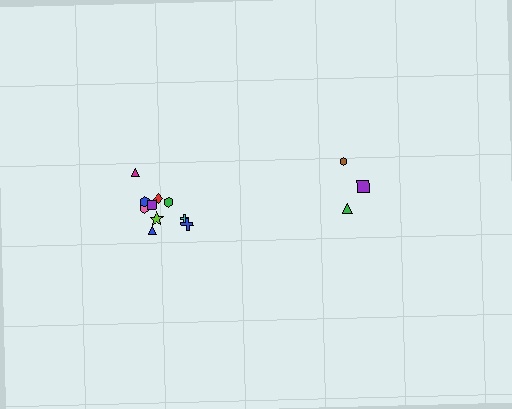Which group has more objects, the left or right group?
The left group.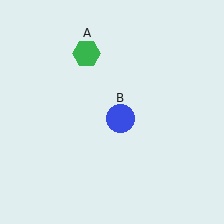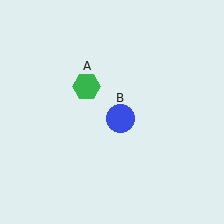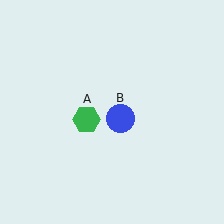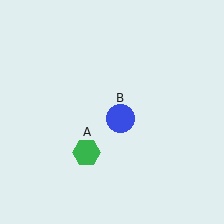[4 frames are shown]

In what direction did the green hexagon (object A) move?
The green hexagon (object A) moved down.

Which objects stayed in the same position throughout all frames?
Blue circle (object B) remained stationary.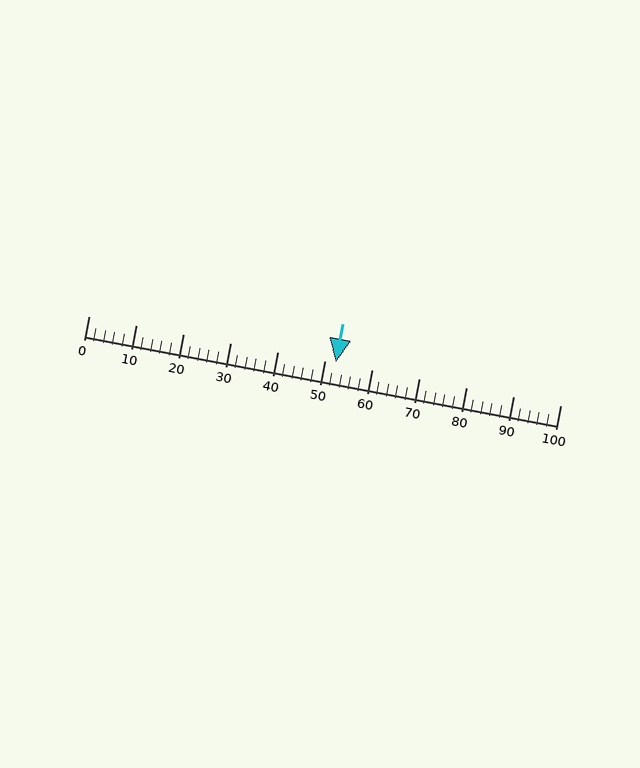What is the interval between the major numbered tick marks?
The major tick marks are spaced 10 units apart.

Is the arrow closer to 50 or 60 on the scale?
The arrow is closer to 50.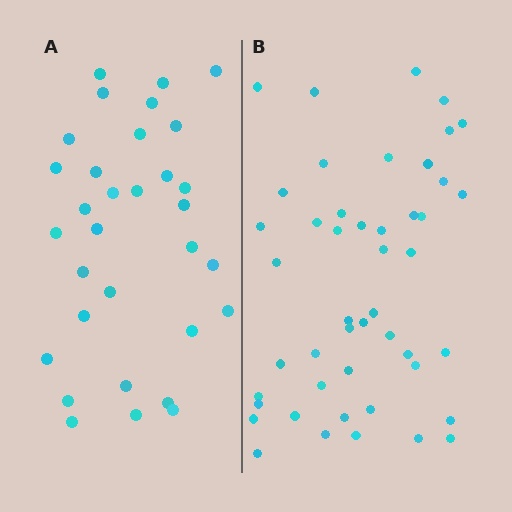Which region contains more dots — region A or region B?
Region B (the right region) has more dots.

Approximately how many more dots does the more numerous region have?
Region B has approximately 15 more dots than region A.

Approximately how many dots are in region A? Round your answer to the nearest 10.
About 30 dots. (The exact count is 32, which rounds to 30.)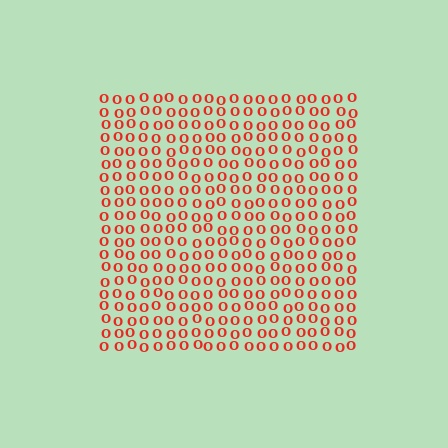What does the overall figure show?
The overall figure shows a square.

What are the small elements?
The small elements are letter O's.